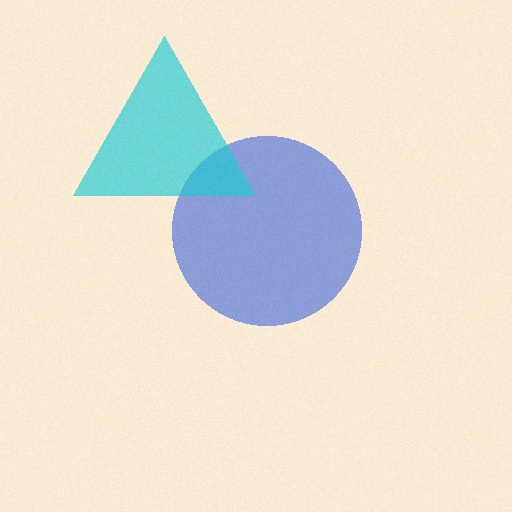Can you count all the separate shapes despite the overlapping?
Yes, there are 2 separate shapes.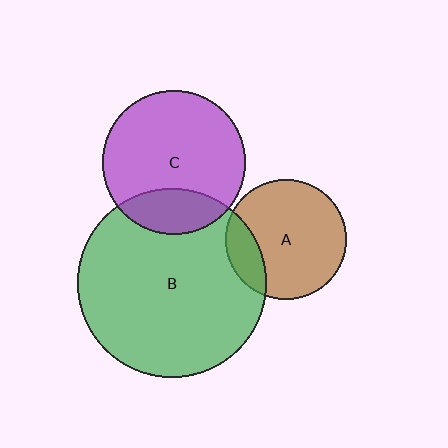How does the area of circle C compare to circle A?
Approximately 1.4 times.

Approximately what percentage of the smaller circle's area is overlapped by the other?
Approximately 20%.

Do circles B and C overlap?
Yes.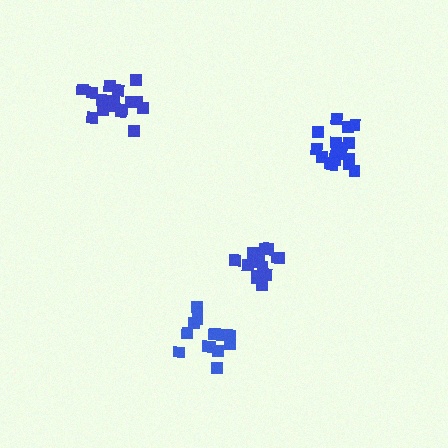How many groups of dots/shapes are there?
There are 4 groups.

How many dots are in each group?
Group 1: 14 dots, Group 2: 14 dots, Group 3: 16 dots, Group 4: 18 dots (62 total).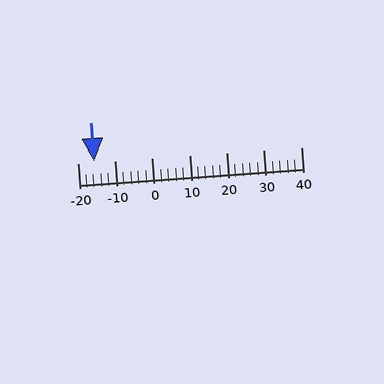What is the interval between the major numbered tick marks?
The major tick marks are spaced 10 units apart.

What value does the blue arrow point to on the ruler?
The blue arrow points to approximately -16.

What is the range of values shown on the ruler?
The ruler shows values from -20 to 40.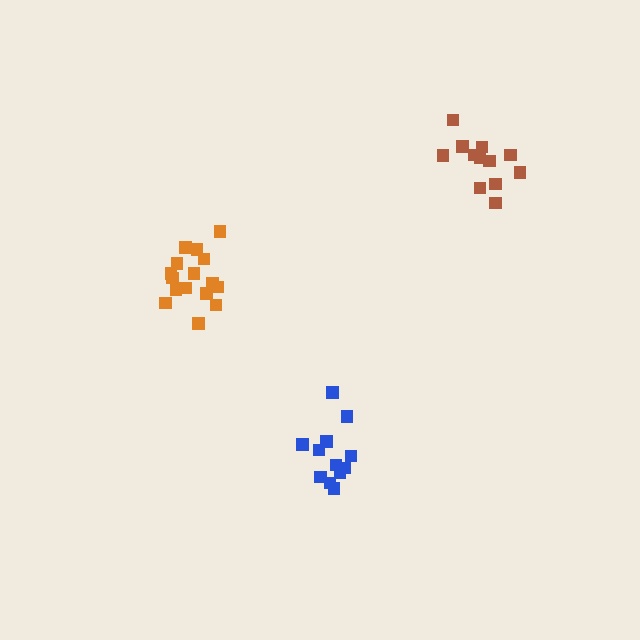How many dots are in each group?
Group 1: 17 dots, Group 2: 12 dots, Group 3: 12 dots (41 total).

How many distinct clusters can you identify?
There are 3 distinct clusters.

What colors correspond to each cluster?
The clusters are colored: orange, blue, brown.